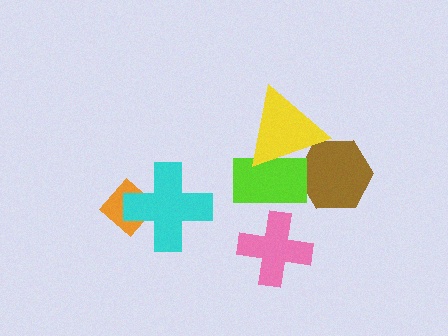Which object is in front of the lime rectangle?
The yellow triangle is in front of the lime rectangle.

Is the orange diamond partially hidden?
Yes, it is partially covered by another shape.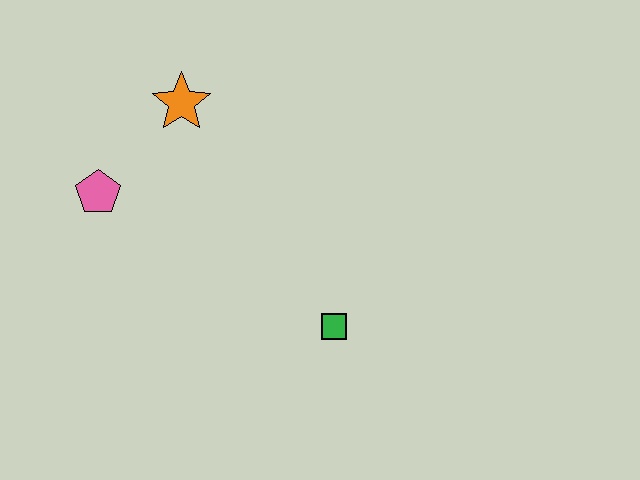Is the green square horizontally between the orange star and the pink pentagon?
No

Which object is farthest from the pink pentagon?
The green square is farthest from the pink pentagon.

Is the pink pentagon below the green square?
No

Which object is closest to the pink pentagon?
The orange star is closest to the pink pentagon.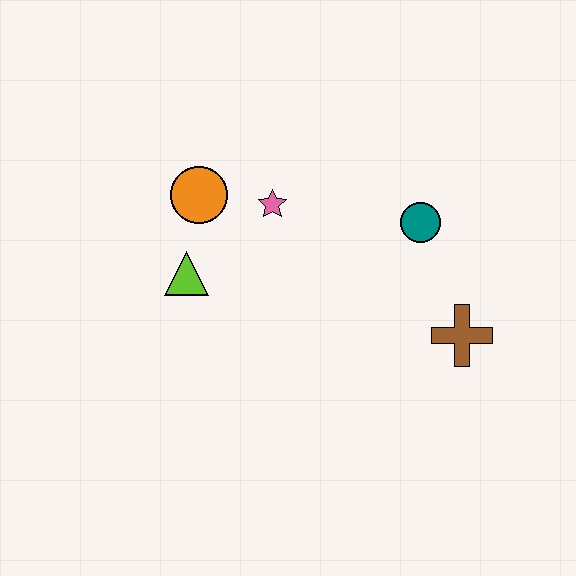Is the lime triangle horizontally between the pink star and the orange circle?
No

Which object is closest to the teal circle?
The brown cross is closest to the teal circle.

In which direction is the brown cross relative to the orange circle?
The brown cross is to the right of the orange circle.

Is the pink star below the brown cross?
No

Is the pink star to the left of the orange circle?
No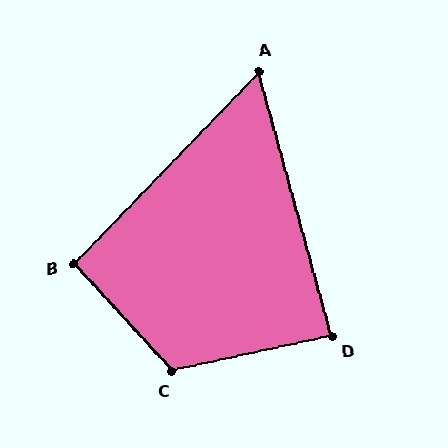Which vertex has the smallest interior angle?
A, at approximately 60 degrees.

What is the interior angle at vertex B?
Approximately 93 degrees (approximately right).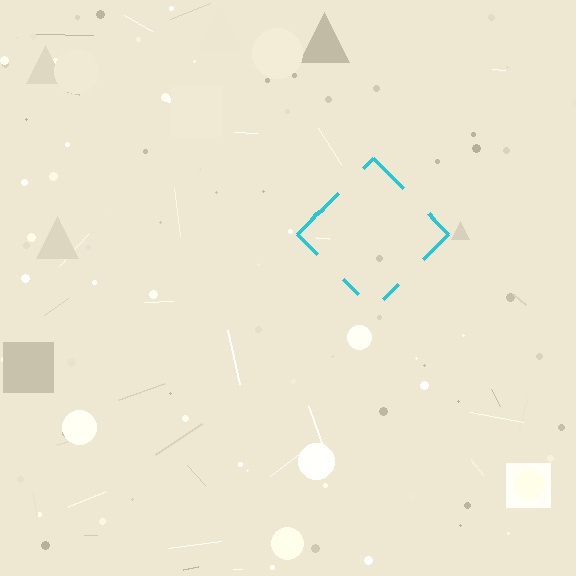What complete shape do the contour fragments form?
The contour fragments form a diamond.